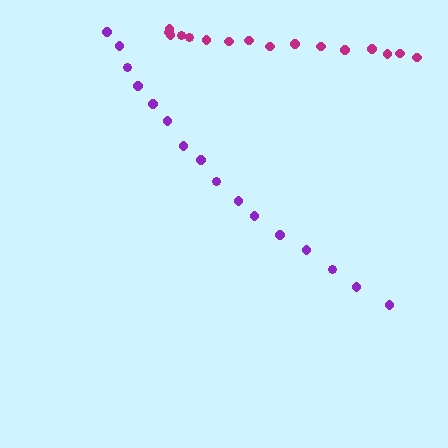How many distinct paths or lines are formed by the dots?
There are 2 distinct paths.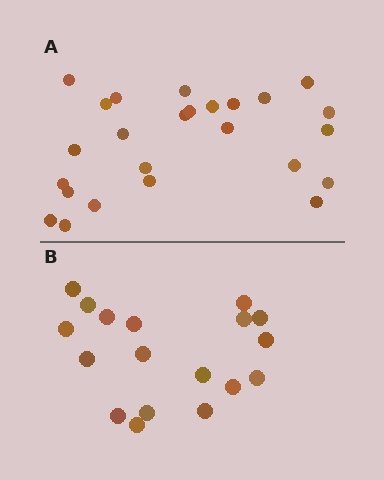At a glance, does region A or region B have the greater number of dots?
Region A (the top region) has more dots.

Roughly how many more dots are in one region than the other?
Region A has roughly 8 or so more dots than region B.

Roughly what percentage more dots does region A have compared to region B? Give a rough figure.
About 40% more.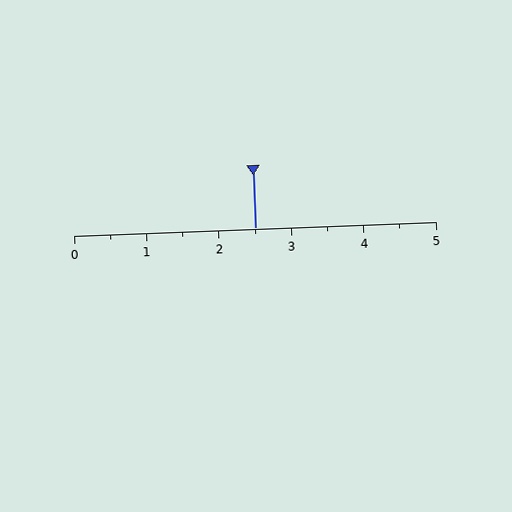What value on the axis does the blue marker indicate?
The marker indicates approximately 2.5.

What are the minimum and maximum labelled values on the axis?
The axis runs from 0 to 5.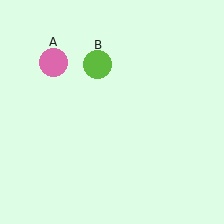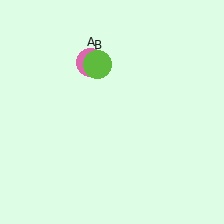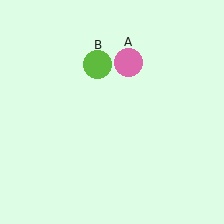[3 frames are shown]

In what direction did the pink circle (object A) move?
The pink circle (object A) moved right.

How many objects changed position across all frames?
1 object changed position: pink circle (object A).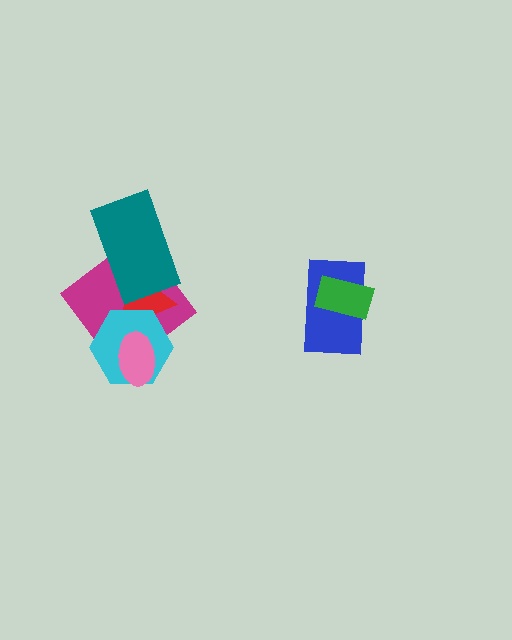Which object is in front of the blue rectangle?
The green rectangle is in front of the blue rectangle.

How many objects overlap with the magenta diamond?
4 objects overlap with the magenta diamond.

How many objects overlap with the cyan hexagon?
3 objects overlap with the cyan hexagon.